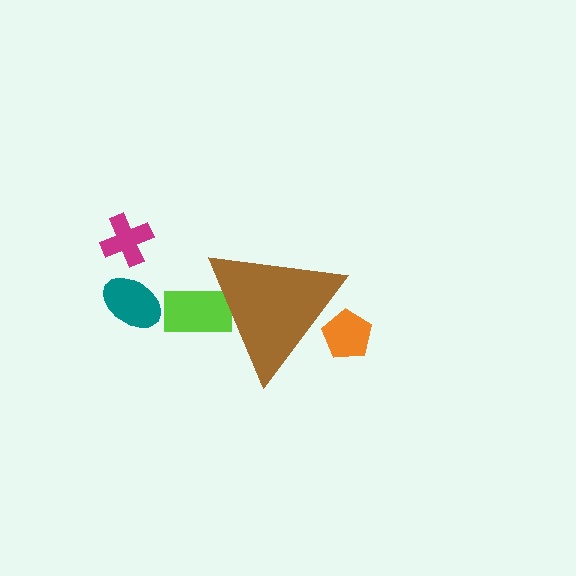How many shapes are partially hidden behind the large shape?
2 shapes are partially hidden.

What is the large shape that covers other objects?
A brown triangle.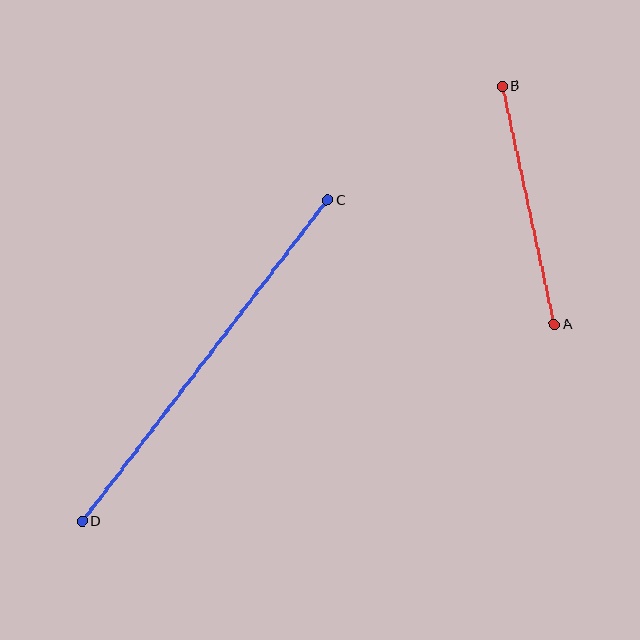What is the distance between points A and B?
The distance is approximately 244 pixels.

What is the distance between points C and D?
The distance is approximately 404 pixels.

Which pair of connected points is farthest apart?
Points C and D are farthest apart.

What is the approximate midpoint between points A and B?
The midpoint is at approximately (528, 206) pixels.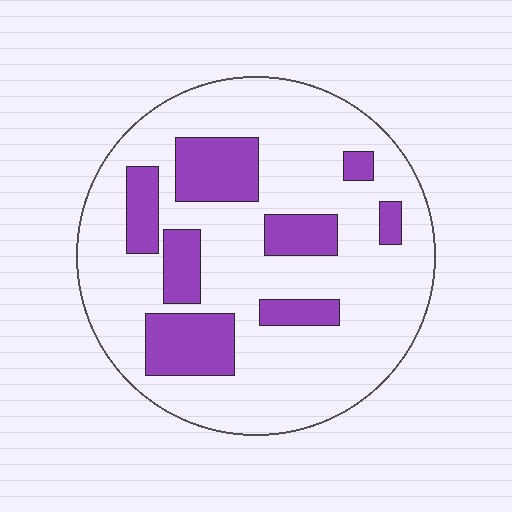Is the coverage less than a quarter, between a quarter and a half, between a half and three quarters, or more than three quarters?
Less than a quarter.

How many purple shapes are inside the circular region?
8.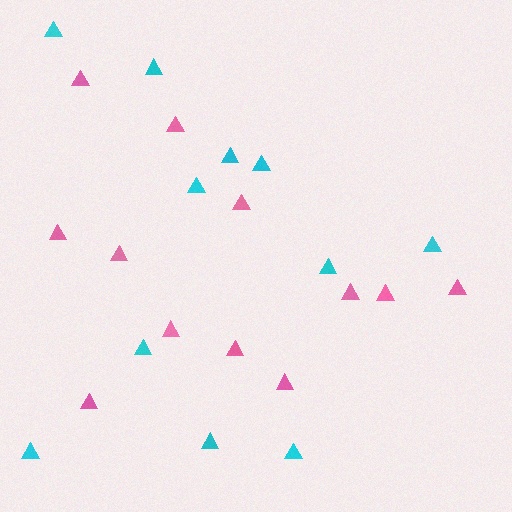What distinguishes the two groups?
There are 2 groups: one group of pink triangles (12) and one group of cyan triangles (11).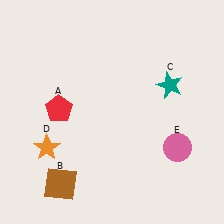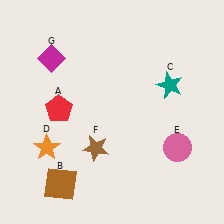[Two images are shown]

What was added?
A brown star (F), a magenta diamond (G) were added in Image 2.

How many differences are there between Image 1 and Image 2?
There are 2 differences between the two images.